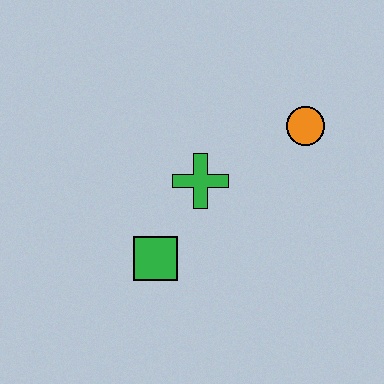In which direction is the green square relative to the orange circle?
The green square is to the left of the orange circle.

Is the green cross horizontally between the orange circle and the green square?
Yes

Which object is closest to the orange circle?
The green cross is closest to the orange circle.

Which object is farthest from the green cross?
The orange circle is farthest from the green cross.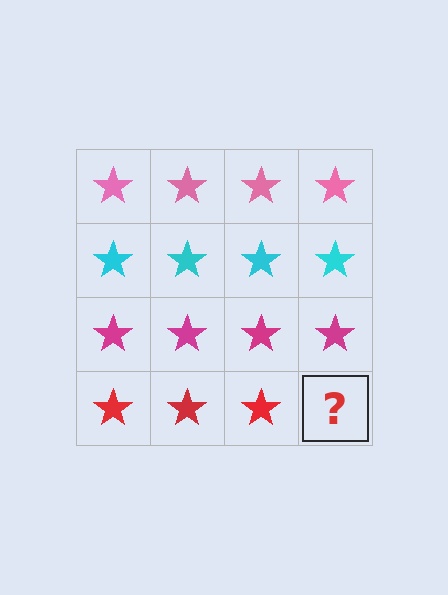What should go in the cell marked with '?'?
The missing cell should contain a red star.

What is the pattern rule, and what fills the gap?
The rule is that each row has a consistent color. The gap should be filled with a red star.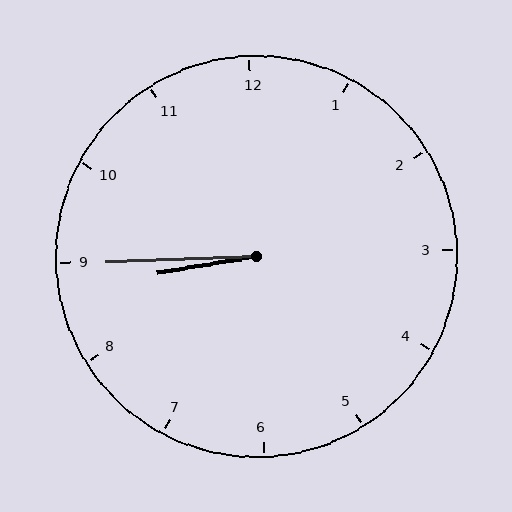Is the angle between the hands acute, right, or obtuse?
It is acute.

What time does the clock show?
8:45.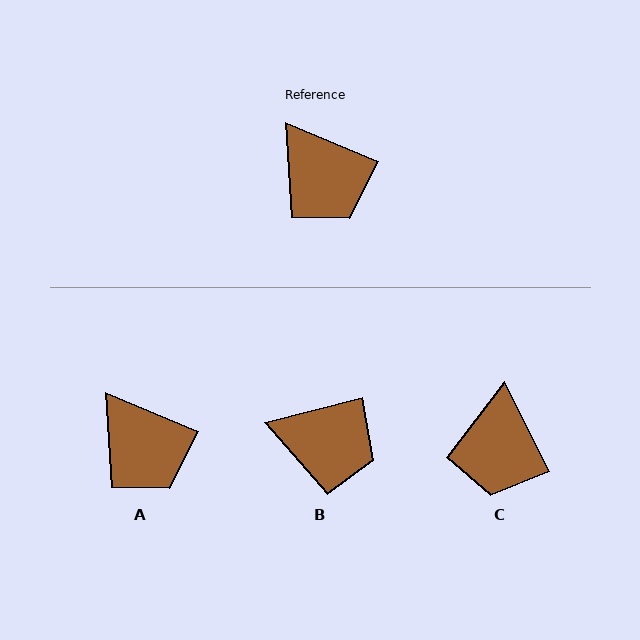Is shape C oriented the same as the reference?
No, it is off by about 40 degrees.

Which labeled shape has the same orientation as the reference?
A.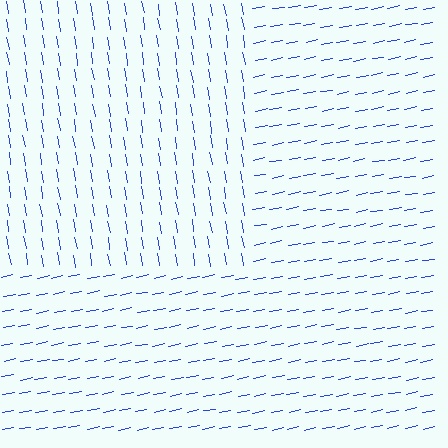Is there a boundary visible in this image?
Yes, there is a texture boundary formed by a change in line orientation.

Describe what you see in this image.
The image is filled with small blue line segments. A rectangle region in the image has lines oriented differently from the surrounding lines, creating a visible texture boundary.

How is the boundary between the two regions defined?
The boundary is defined purely by a change in line orientation (approximately 88 degrees difference). All lines are the same color and thickness.